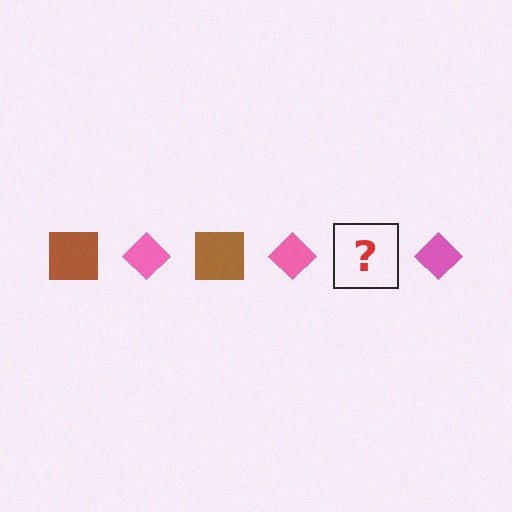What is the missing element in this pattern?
The missing element is a brown square.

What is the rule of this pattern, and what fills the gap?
The rule is that the pattern alternates between brown square and pink diamond. The gap should be filled with a brown square.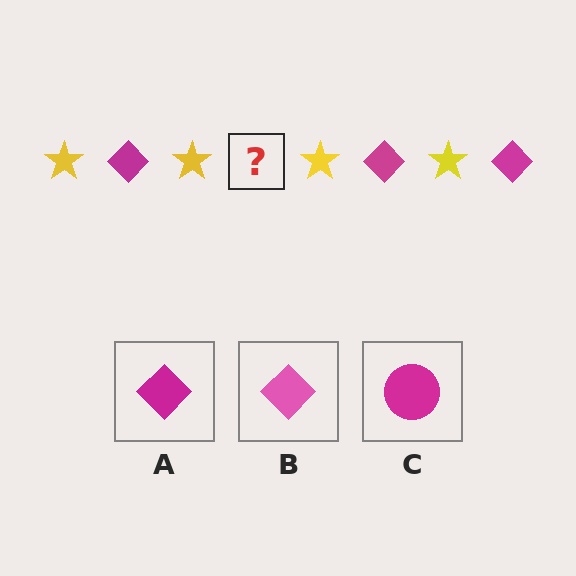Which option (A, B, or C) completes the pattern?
A.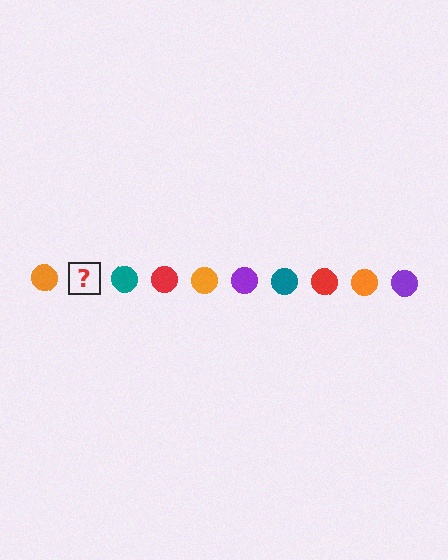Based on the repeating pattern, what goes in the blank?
The blank should be a purple circle.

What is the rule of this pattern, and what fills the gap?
The rule is that the pattern cycles through orange, purple, teal, red circles. The gap should be filled with a purple circle.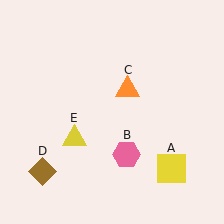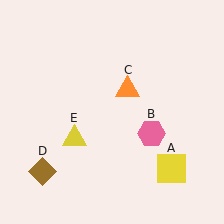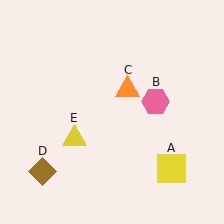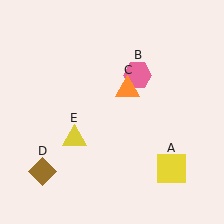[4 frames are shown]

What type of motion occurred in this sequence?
The pink hexagon (object B) rotated counterclockwise around the center of the scene.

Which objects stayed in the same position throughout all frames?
Yellow square (object A) and orange triangle (object C) and brown diamond (object D) and yellow triangle (object E) remained stationary.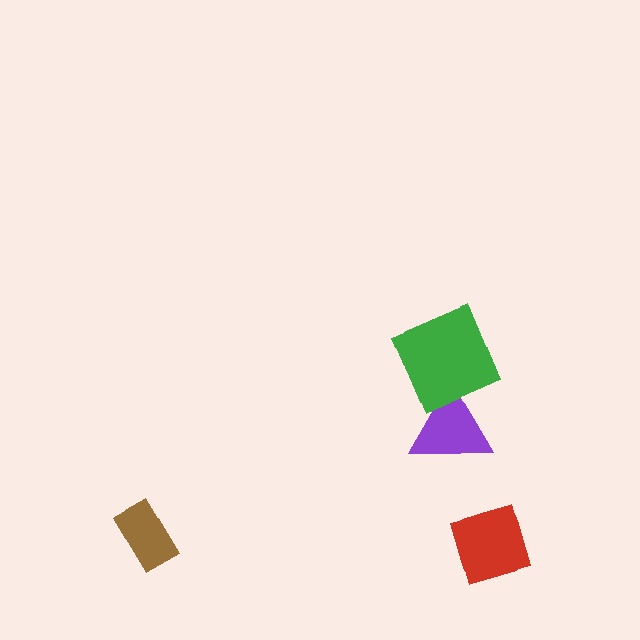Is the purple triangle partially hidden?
Yes, it is partially covered by another shape.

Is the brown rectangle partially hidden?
No, no other shape covers it.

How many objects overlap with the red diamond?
0 objects overlap with the red diamond.